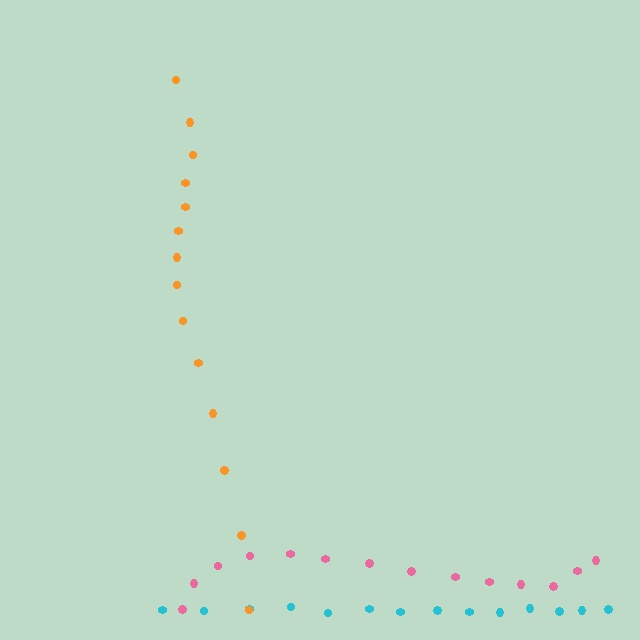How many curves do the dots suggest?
There are 3 distinct paths.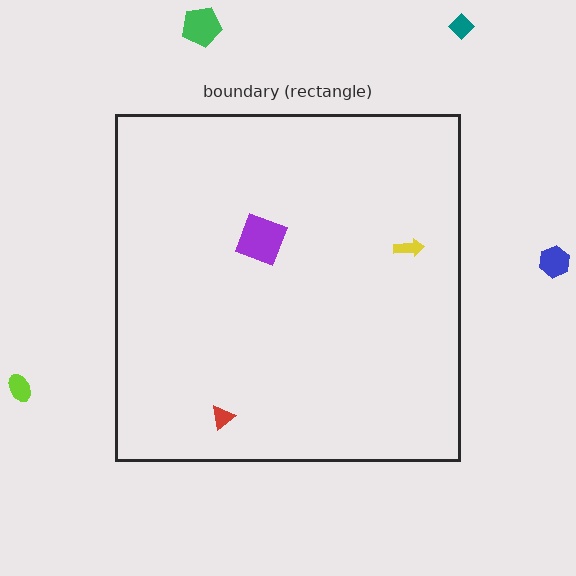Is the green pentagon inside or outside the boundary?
Outside.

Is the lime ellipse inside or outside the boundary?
Outside.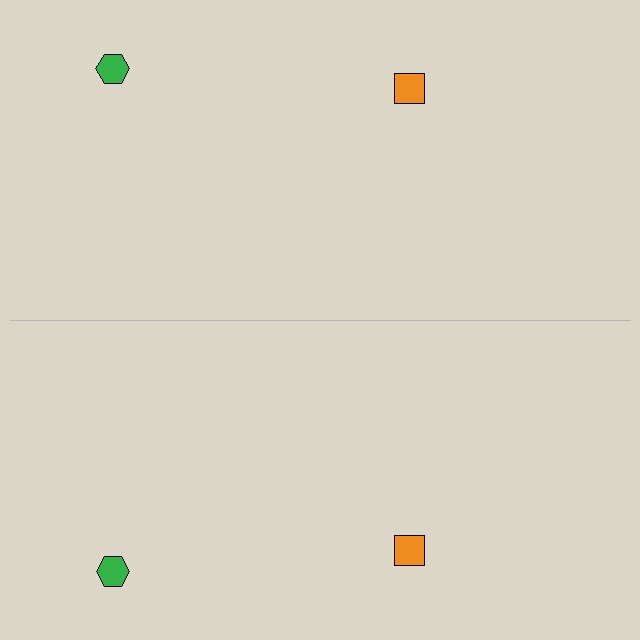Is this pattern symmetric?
Yes, this pattern has bilateral (reflection) symmetry.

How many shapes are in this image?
There are 4 shapes in this image.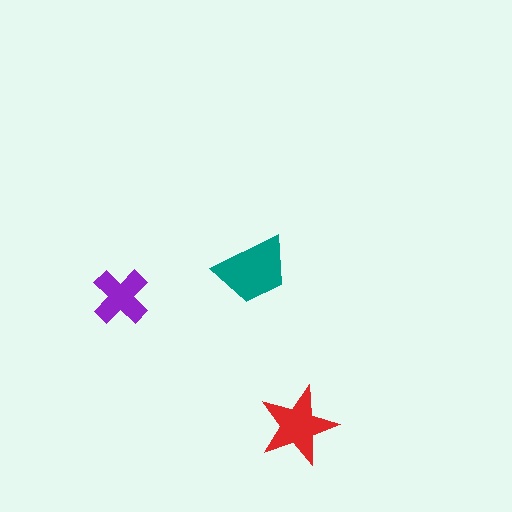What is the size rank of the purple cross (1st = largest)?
3rd.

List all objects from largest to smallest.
The teal trapezoid, the red star, the purple cross.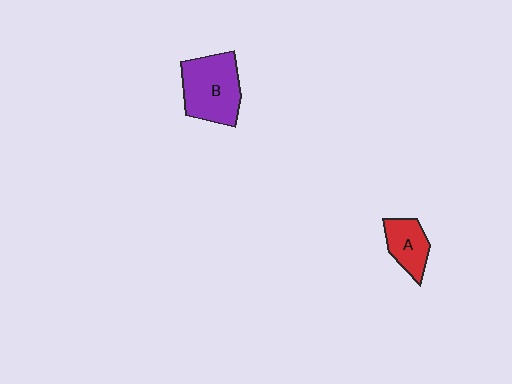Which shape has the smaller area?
Shape A (red).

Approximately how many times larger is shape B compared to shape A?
Approximately 1.8 times.